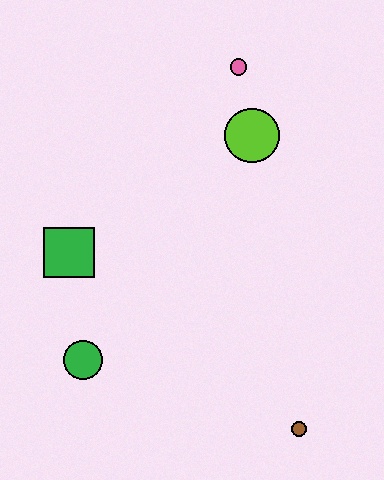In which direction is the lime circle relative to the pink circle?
The lime circle is below the pink circle.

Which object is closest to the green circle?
The green square is closest to the green circle.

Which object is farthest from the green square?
The brown circle is farthest from the green square.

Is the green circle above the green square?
No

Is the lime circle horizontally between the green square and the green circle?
No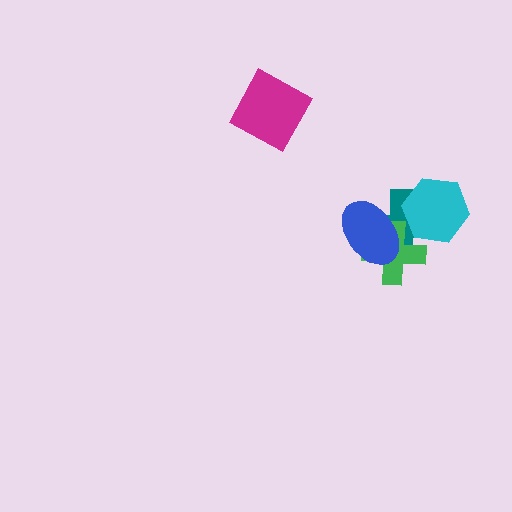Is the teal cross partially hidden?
Yes, it is partially covered by another shape.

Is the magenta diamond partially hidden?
No, no other shape covers it.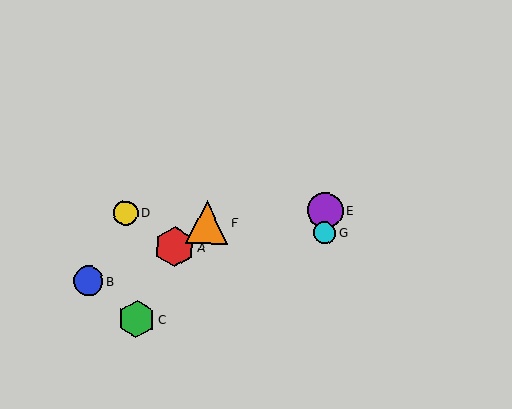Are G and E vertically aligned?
Yes, both are at x≈325.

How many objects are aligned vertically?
2 objects (E, G) are aligned vertically.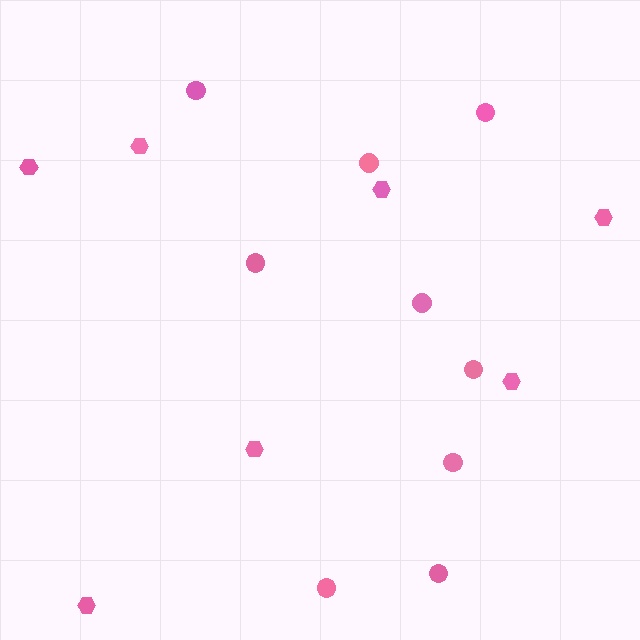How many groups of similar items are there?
There are 2 groups: one group of circles (9) and one group of hexagons (7).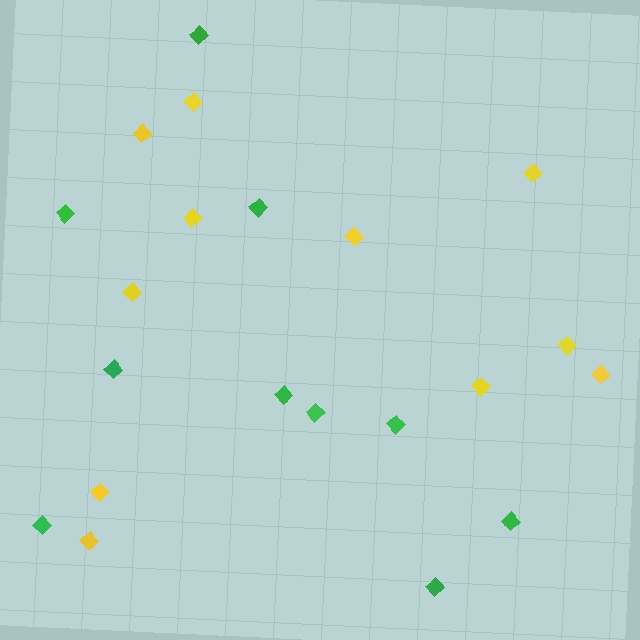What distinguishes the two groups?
There are 2 groups: one group of yellow diamonds (11) and one group of green diamonds (10).